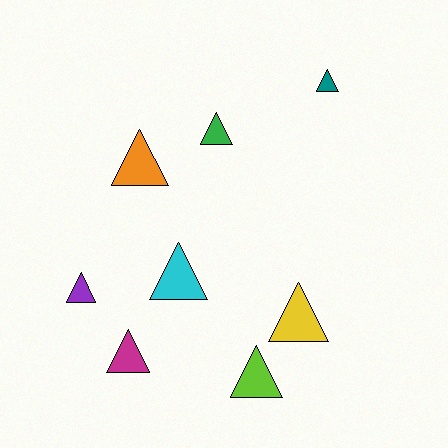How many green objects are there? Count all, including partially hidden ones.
There is 1 green object.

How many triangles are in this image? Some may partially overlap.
There are 8 triangles.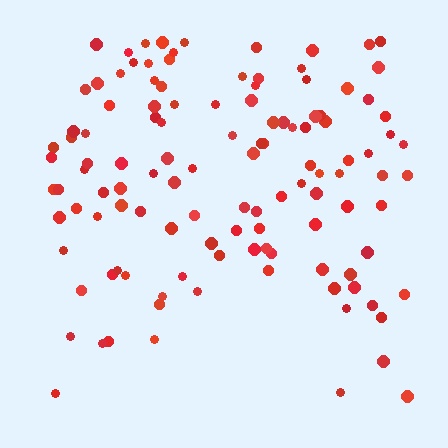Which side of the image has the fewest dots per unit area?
The bottom.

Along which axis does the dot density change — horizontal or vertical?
Vertical.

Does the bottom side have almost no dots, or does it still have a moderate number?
Still a moderate number, just noticeably fewer than the top.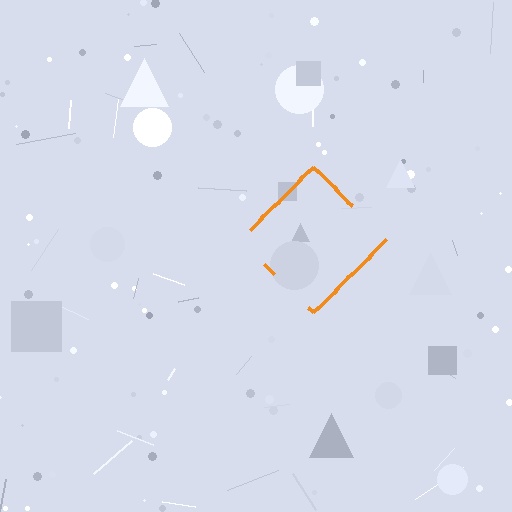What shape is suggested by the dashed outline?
The dashed outline suggests a diamond.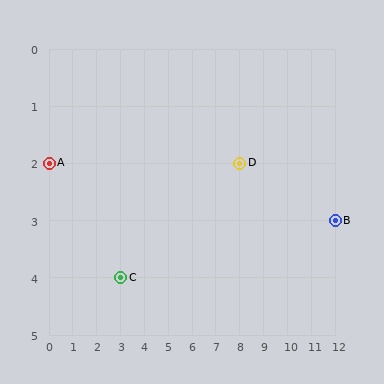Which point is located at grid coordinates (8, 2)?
Point D is at (8, 2).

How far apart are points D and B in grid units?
Points D and B are 4 columns and 1 row apart (about 4.1 grid units diagonally).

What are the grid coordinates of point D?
Point D is at grid coordinates (8, 2).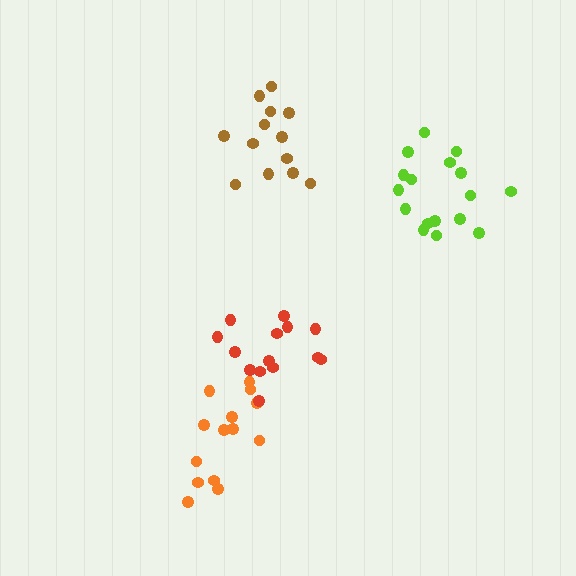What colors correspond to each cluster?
The clusters are colored: lime, orange, brown, red.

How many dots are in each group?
Group 1: 17 dots, Group 2: 14 dots, Group 3: 13 dots, Group 4: 14 dots (58 total).